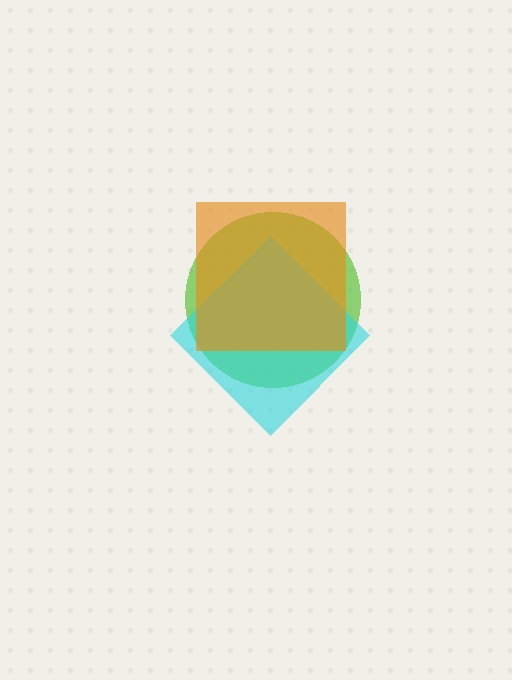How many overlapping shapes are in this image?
There are 3 overlapping shapes in the image.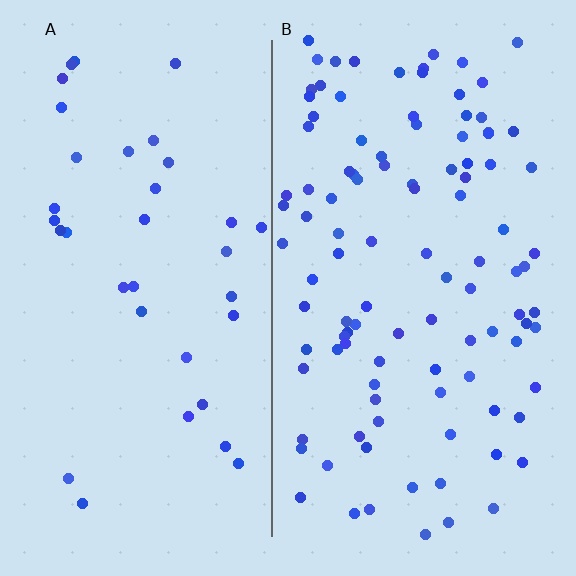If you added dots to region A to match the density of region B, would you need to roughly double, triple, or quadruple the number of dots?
Approximately triple.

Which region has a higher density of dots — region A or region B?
B (the right).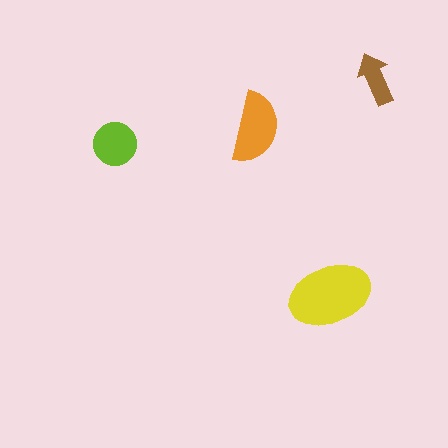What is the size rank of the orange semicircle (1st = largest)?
2nd.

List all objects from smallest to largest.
The brown arrow, the lime circle, the orange semicircle, the yellow ellipse.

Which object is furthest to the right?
The brown arrow is rightmost.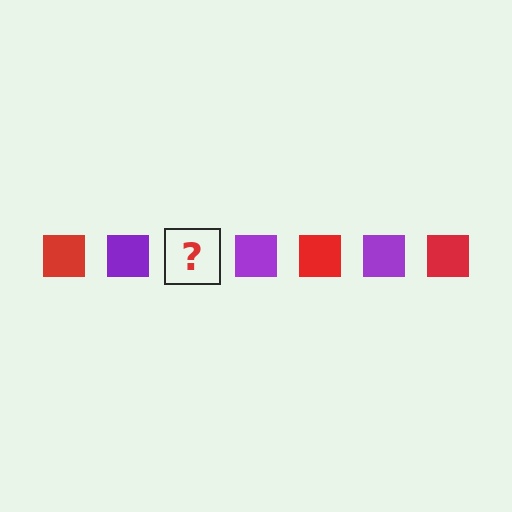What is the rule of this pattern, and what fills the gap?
The rule is that the pattern cycles through red, purple squares. The gap should be filled with a red square.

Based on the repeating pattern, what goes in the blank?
The blank should be a red square.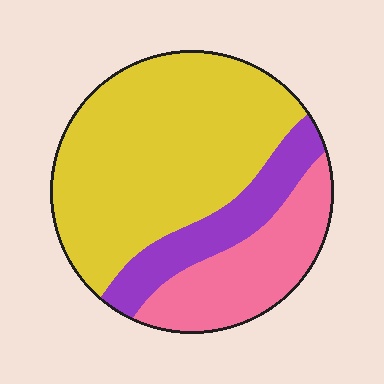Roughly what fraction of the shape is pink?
Pink takes up about one quarter (1/4) of the shape.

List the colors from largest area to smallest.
From largest to smallest: yellow, pink, purple.